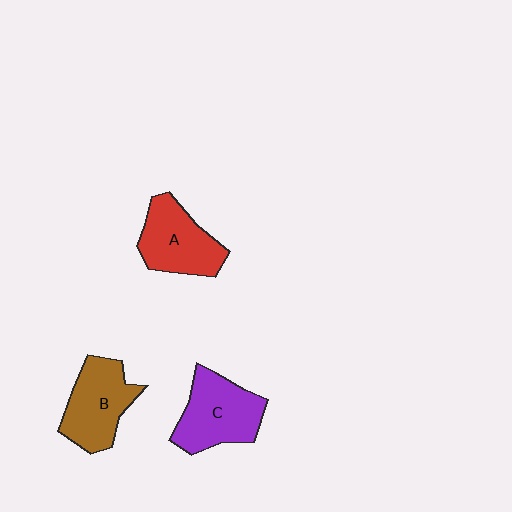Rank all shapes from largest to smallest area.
From largest to smallest: C (purple), B (brown), A (red).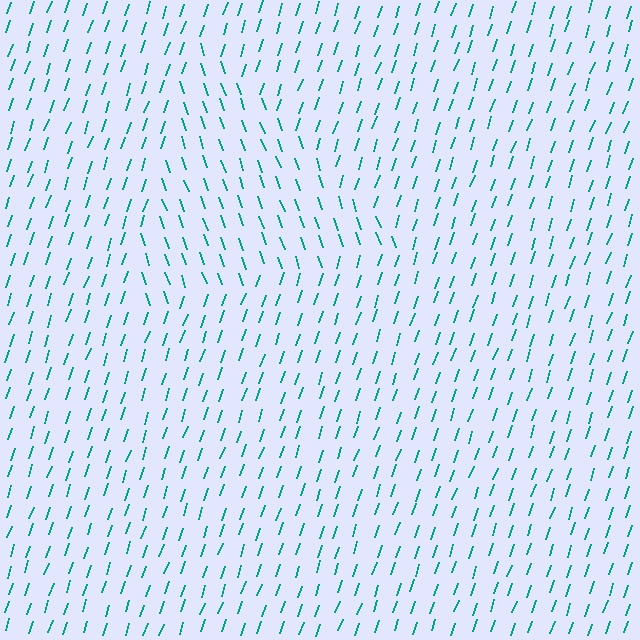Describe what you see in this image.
The image is filled with small teal line segments. A triangle region in the image has lines oriented differently from the surrounding lines, creating a visible texture boundary.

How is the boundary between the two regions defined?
The boundary is defined purely by a change in line orientation (approximately 38 degrees difference). All lines are the same color and thickness.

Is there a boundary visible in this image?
Yes, there is a texture boundary formed by a change in line orientation.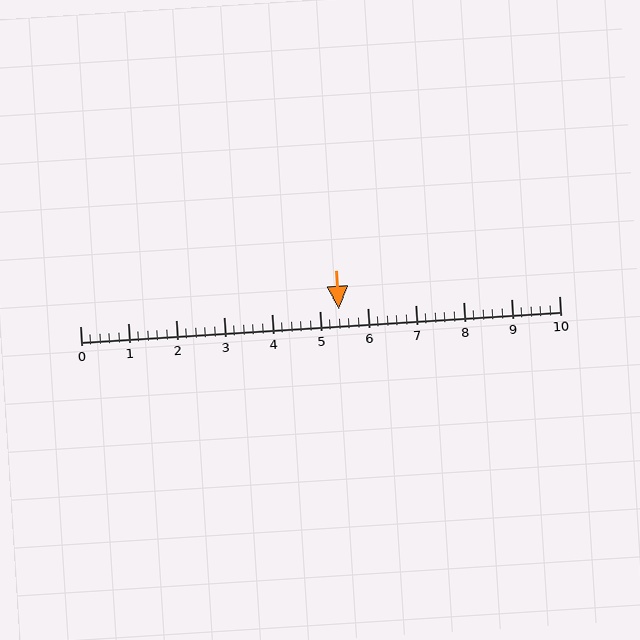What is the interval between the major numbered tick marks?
The major tick marks are spaced 1 units apart.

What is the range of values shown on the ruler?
The ruler shows values from 0 to 10.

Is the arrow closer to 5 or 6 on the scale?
The arrow is closer to 5.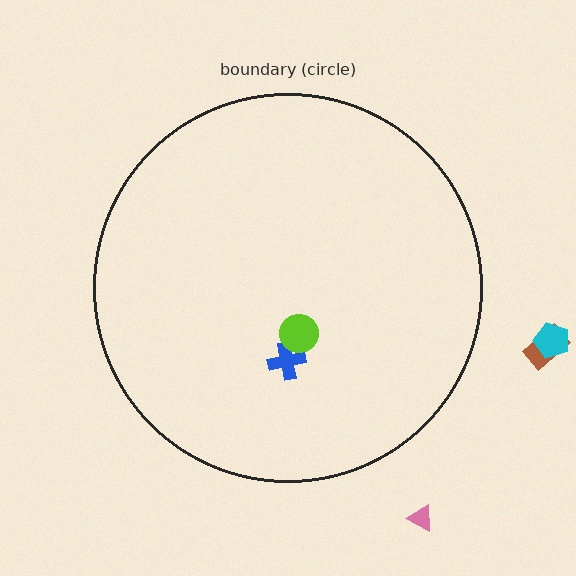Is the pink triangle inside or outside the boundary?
Outside.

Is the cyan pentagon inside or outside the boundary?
Outside.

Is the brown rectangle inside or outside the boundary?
Outside.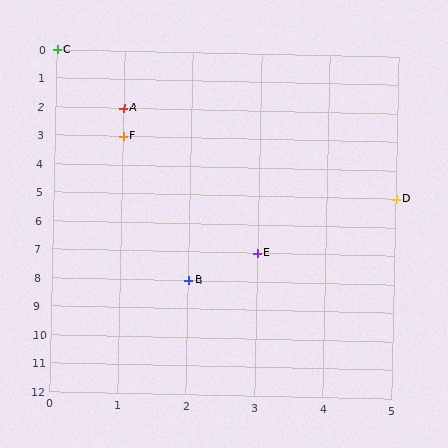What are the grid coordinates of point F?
Point F is at grid coordinates (1, 3).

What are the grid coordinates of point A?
Point A is at grid coordinates (1, 2).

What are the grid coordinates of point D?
Point D is at grid coordinates (5, 5).